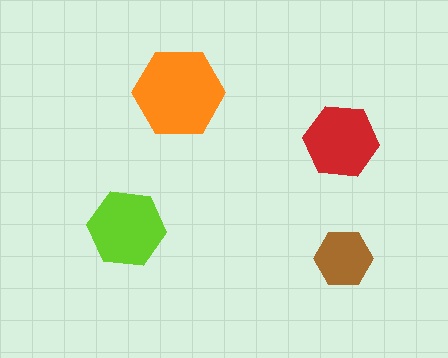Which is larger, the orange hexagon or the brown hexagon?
The orange one.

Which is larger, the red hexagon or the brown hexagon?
The red one.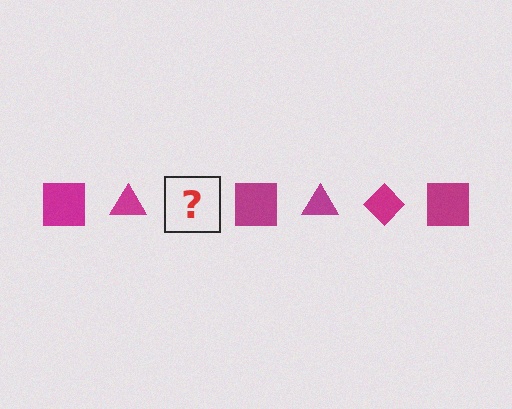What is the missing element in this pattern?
The missing element is a magenta diamond.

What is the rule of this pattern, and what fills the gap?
The rule is that the pattern cycles through square, triangle, diamond shapes in magenta. The gap should be filled with a magenta diamond.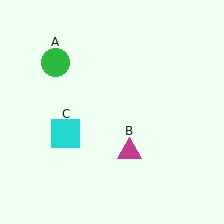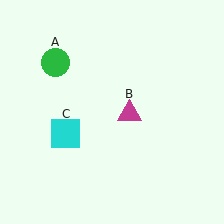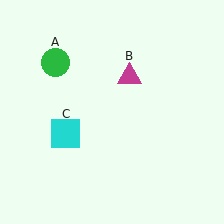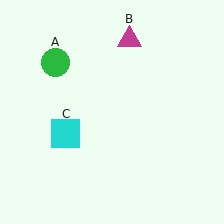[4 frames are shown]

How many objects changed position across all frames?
1 object changed position: magenta triangle (object B).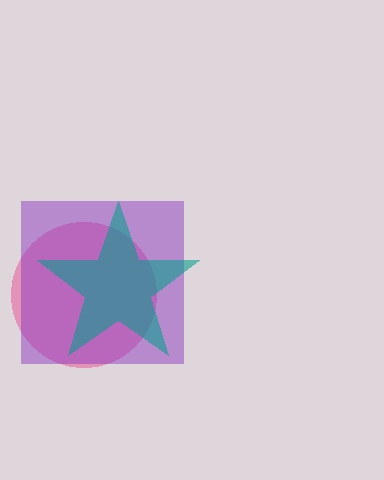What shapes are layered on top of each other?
The layered shapes are: a pink circle, a purple square, a teal star.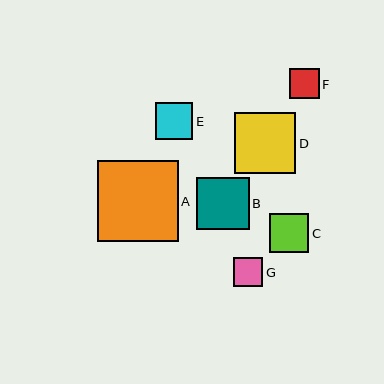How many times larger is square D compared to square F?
Square D is approximately 2.1 times the size of square F.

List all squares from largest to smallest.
From largest to smallest: A, D, B, C, E, F, G.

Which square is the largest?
Square A is the largest with a size of approximately 81 pixels.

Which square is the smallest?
Square G is the smallest with a size of approximately 29 pixels.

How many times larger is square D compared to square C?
Square D is approximately 1.5 times the size of square C.